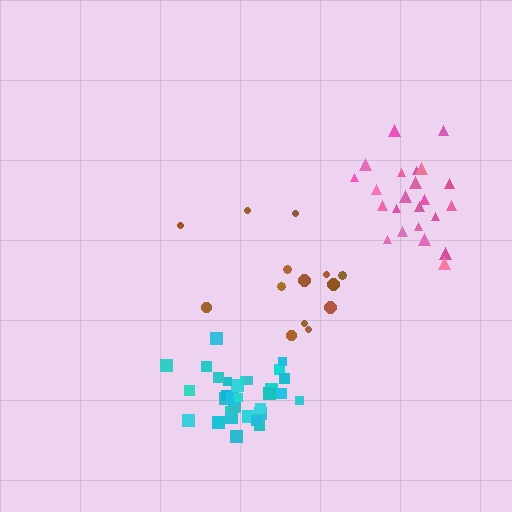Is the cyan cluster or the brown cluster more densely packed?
Cyan.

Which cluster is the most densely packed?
Cyan.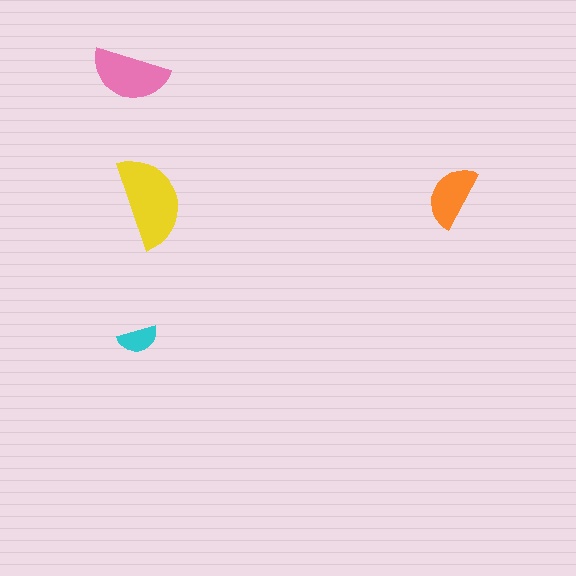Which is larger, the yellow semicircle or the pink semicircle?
The yellow one.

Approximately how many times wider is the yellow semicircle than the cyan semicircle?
About 2.5 times wider.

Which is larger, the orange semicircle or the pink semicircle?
The pink one.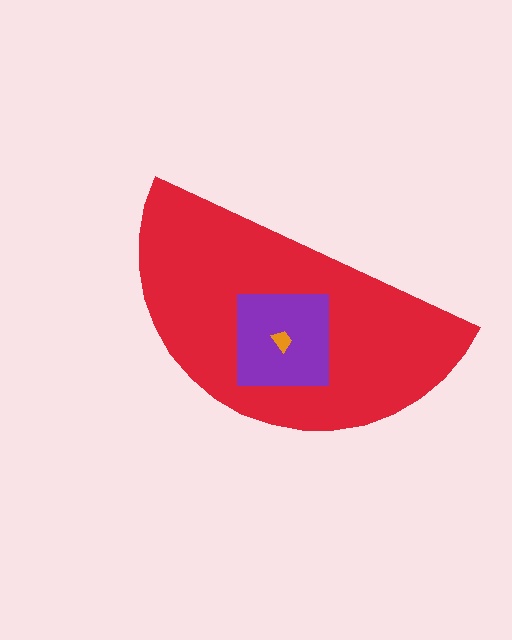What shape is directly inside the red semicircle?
The purple square.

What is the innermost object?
The orange trapezoid.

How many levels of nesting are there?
3.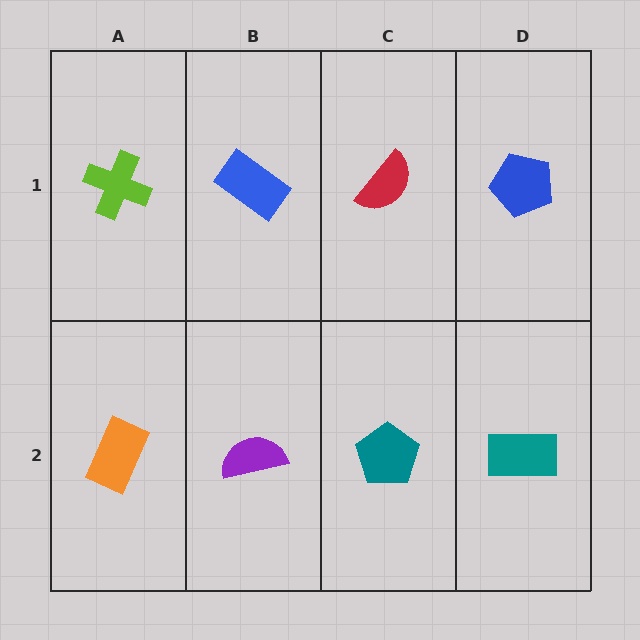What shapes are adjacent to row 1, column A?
An orange rectangle (row 2, column A), a blue rectangle (row 1, column B).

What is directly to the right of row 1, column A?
A blue rectangle.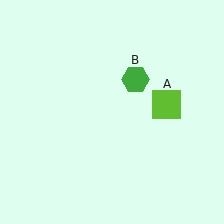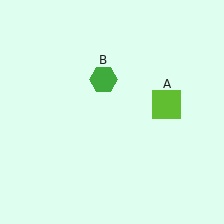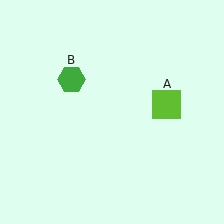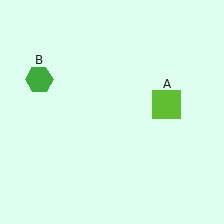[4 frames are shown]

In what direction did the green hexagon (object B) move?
The green hexagon (object B) moved left.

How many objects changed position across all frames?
1 object changed position: green hexagon (object B).